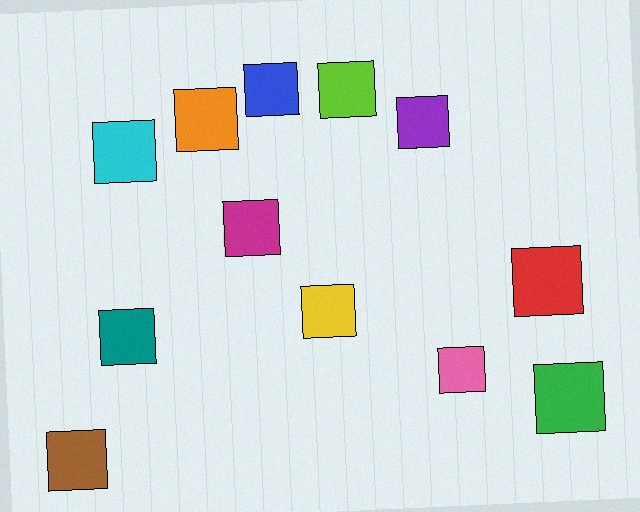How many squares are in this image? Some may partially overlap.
There are 12 squares.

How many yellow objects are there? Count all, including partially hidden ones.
There is 1 yellow object.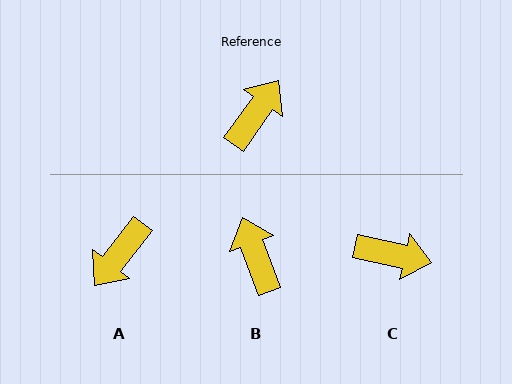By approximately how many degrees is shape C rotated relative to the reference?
Approximately 67 degrees clockwise.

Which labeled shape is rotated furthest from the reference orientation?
A, about 177 degrees away.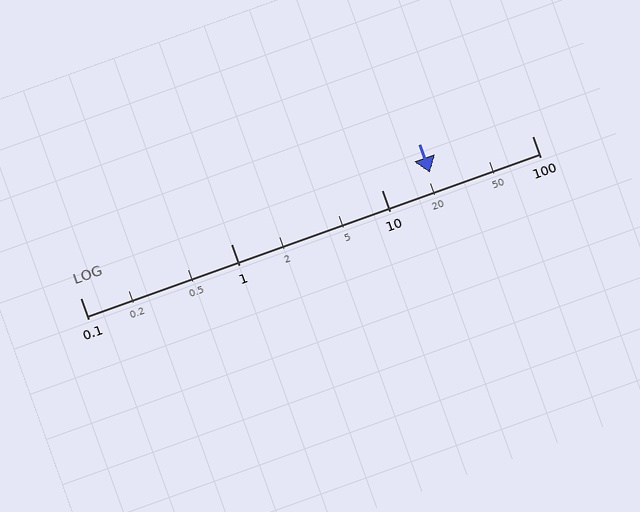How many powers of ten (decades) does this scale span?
The scale spans 3 decades, from 0.1 to 100.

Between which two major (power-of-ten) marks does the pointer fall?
The pointer is between 10 and 100.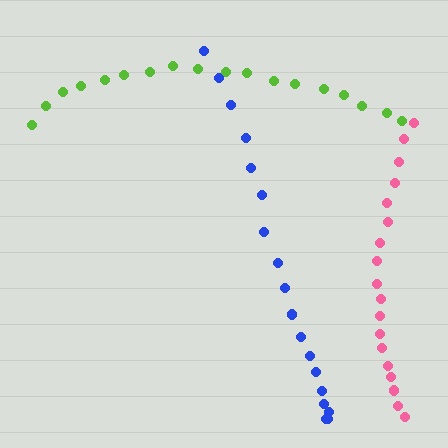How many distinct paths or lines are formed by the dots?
There are 3 distinct paths.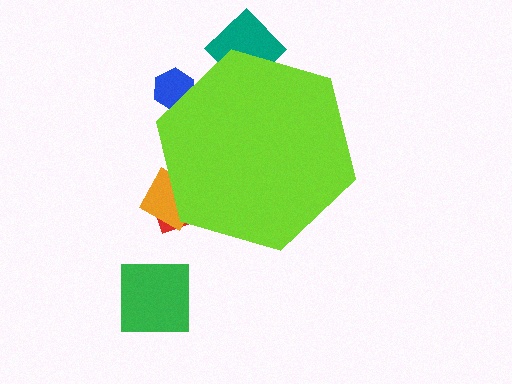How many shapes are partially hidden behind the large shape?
4 shapes are partially hidden.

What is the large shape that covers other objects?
A lime hexagon.